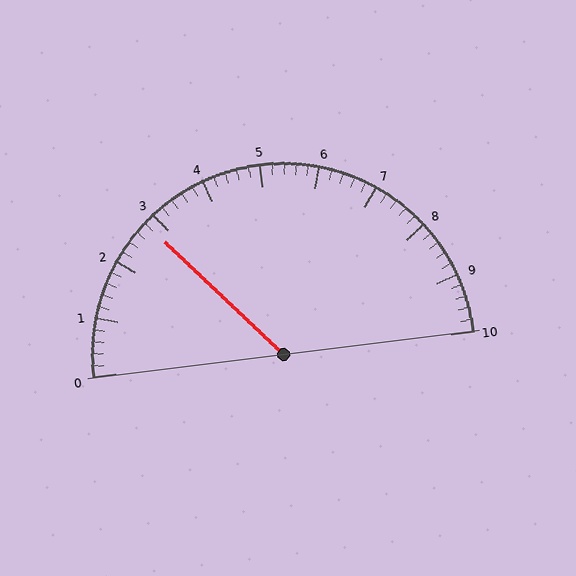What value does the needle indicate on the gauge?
The needle indicates approximately 2.8.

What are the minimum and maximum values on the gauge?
The gauge ranges from 0 to 10.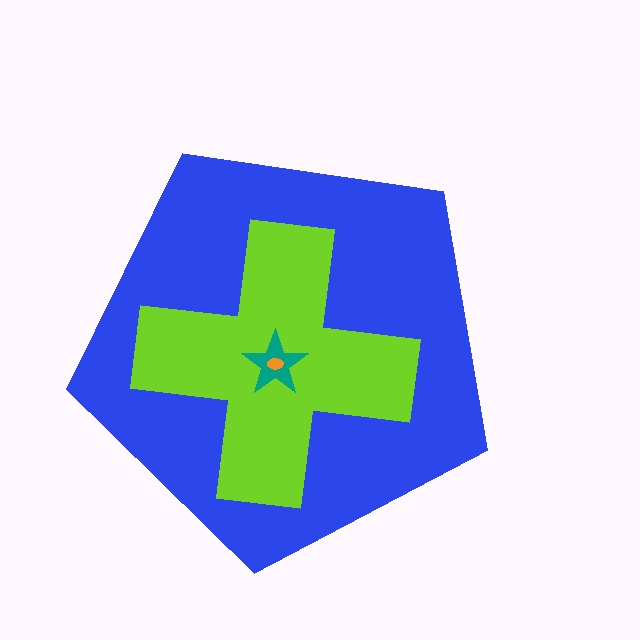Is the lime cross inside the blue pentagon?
Yes.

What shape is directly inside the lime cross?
The teal star.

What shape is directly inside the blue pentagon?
The lime cross.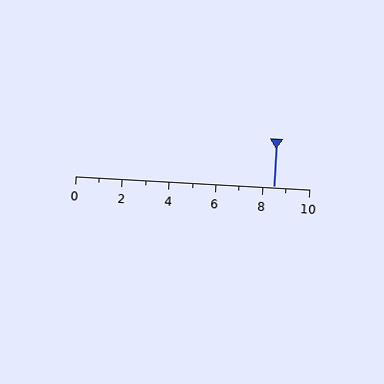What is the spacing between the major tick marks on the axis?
The major ticks are spaced 2 apart.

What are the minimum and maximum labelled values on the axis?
The axis runs from 0 to 10.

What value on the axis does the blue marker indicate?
The marker indicates approximately 8.5.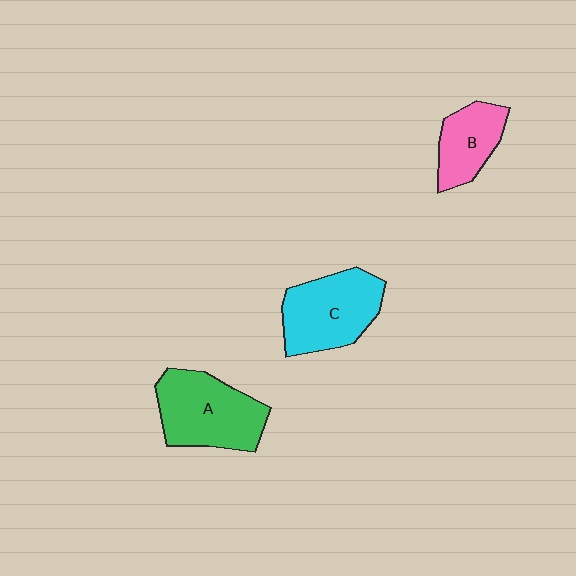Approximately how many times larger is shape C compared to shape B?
Approximately 1.6 times.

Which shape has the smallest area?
Shape B (pink).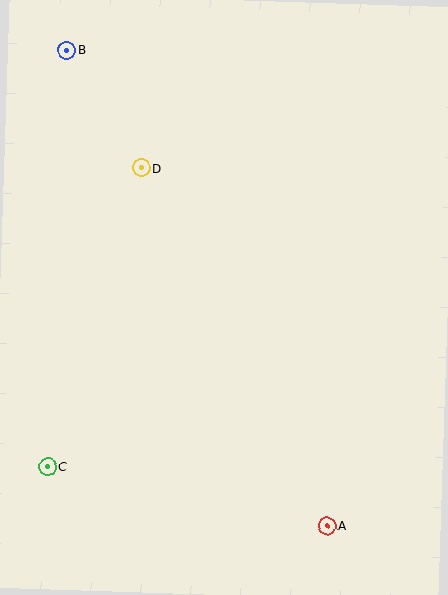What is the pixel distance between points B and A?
The distance between B and A is 542 pixels.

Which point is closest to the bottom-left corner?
Point C is closest to the bottom-left corner.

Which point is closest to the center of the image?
Point D at (142, 168) is closest to the center.